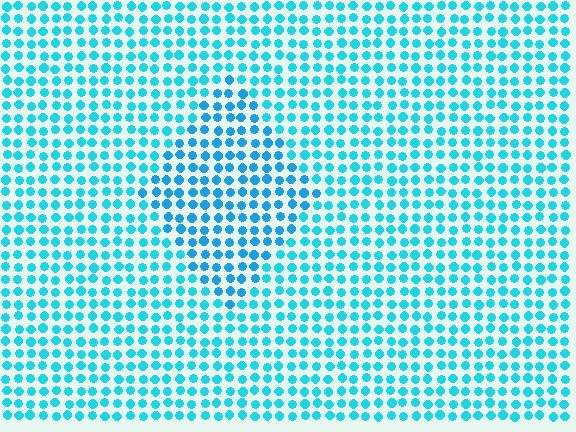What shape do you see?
I see a diamond.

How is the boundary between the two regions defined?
The boundary is defined purely by a slight shift in hue (about 17 degrees). Spacing, size, and orientation are identical on both sides.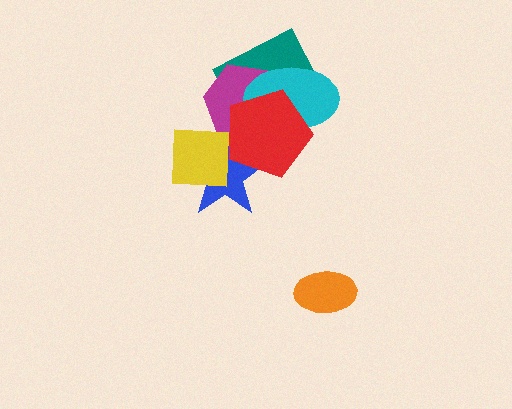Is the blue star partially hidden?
Yes, it is partially covered by another shape.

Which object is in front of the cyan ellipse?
The red pentagon is in front of the cyan ellipse.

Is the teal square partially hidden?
Yes, it is partially covered by another shape.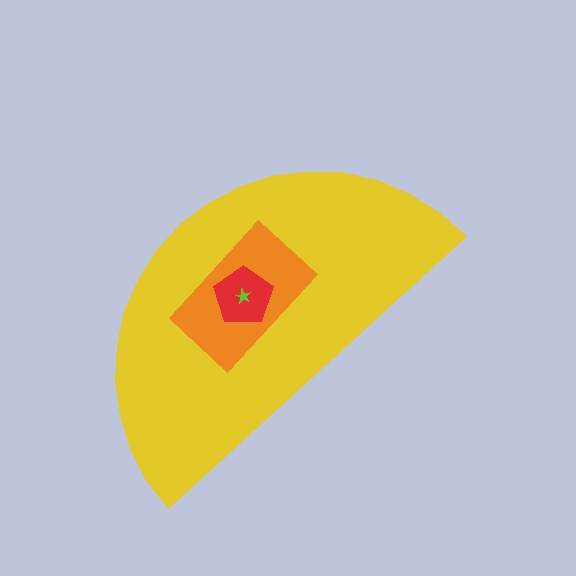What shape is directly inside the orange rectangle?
The red pentagon.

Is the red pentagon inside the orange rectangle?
Yes.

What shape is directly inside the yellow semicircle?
The orange rectangle.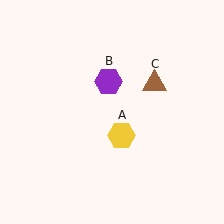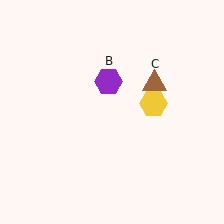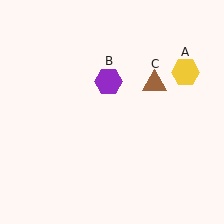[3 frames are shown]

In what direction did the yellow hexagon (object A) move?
The yellow hexagon (object A) moved up and to the right.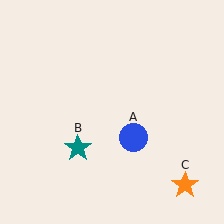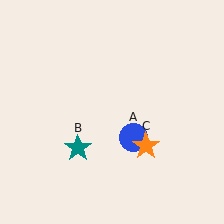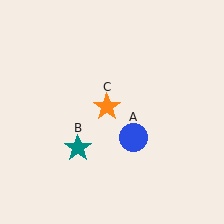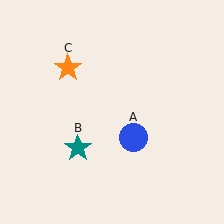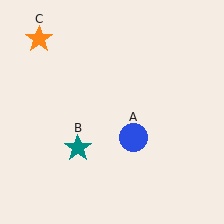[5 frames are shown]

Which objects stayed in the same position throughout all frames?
Blue circle (object A) and teal star (object B) remained stationary.